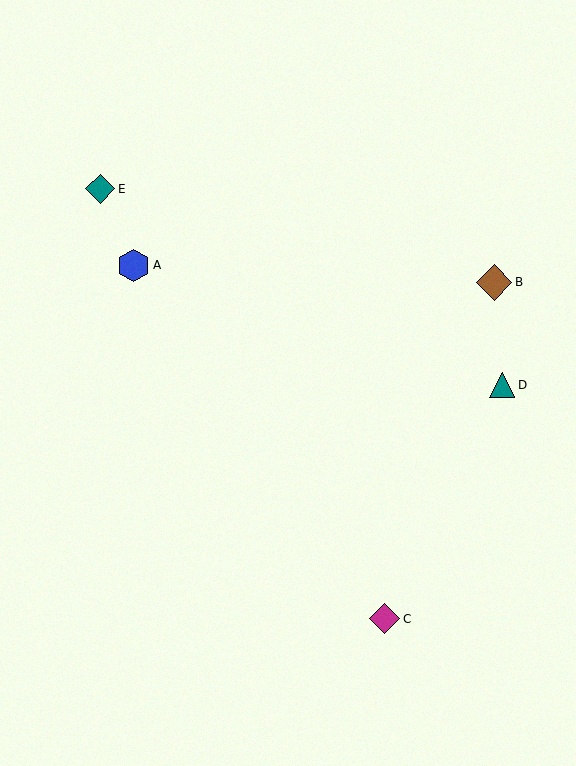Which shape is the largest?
The brown diamond (labeled B) is the largest.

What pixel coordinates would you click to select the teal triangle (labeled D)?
Click at (502, 385) to select the teal triangle D.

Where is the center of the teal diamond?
The center of the teal diamond is at (100, 189).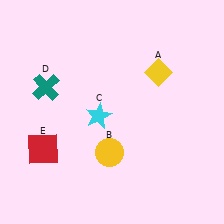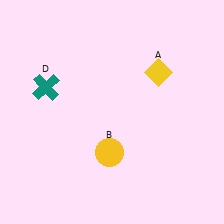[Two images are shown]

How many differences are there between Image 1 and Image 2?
There are 2 differences between the two images.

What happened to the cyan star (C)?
The cyan star (C) was removed in Image 2. It was in the bottom-left area of Image 1.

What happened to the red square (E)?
The red square (E) was removed in Image 2. It was in the bottom-left area of Image 1.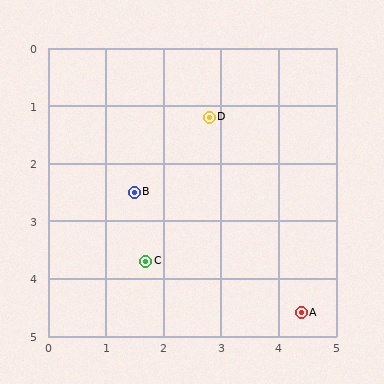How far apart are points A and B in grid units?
Points A and B are about 3.6 grid units apart.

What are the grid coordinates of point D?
Point D is at approximately (2.8, 1.2).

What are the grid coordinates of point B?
Point B is at approximately (1.5, 2.5).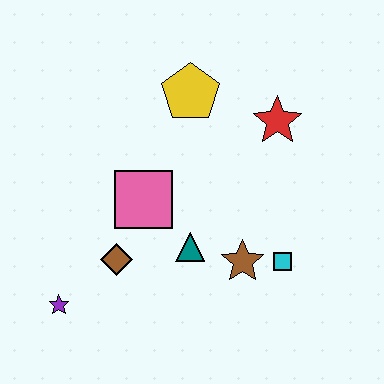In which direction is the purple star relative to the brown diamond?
The purple star is to the left of the brown diamond.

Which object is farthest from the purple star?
The red star is farthest from the purple star.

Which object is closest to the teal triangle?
The brown star is closest to the teal triangle.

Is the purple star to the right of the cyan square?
No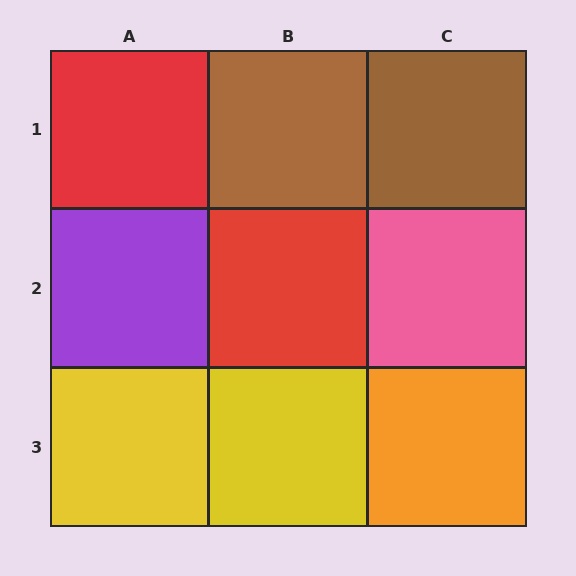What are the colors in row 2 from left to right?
Purple, red, pink.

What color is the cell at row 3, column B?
Yellow.